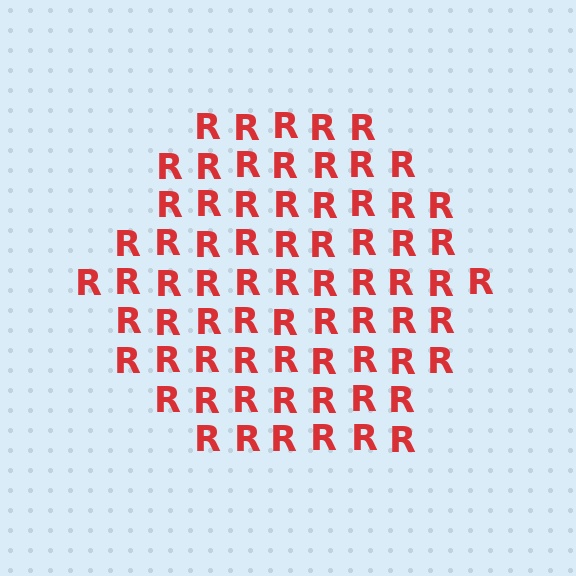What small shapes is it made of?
It is made of small letter R's.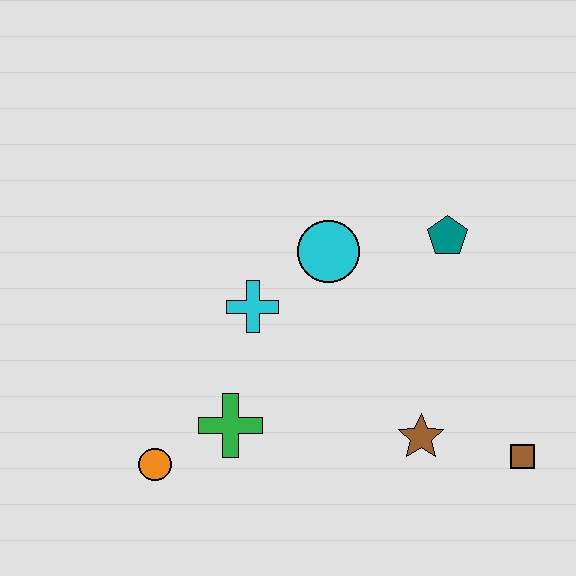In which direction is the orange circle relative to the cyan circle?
The orange circle is below the cyan circle.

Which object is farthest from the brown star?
The orange circle is farthest from the brown star.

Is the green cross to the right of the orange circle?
Yes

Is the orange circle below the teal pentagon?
Yes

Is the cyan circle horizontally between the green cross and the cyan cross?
No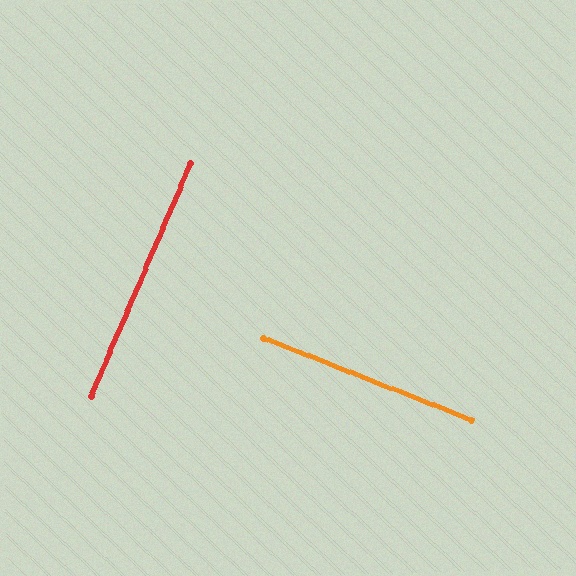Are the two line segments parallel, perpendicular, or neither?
Perpendicular — they meet at approximately 88°.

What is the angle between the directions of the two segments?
Approximately 88 degrees.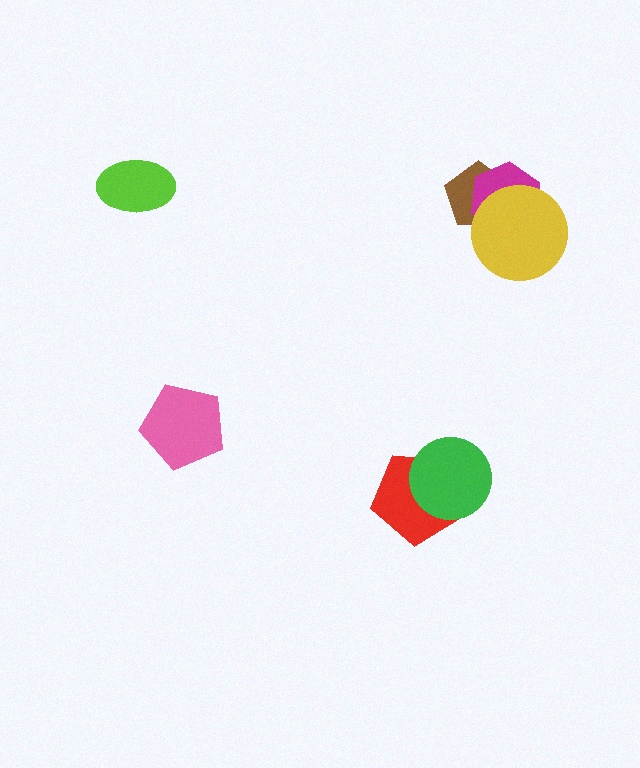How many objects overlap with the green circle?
1 object overlaps with the green circle.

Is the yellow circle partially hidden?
No, no other shape covers it.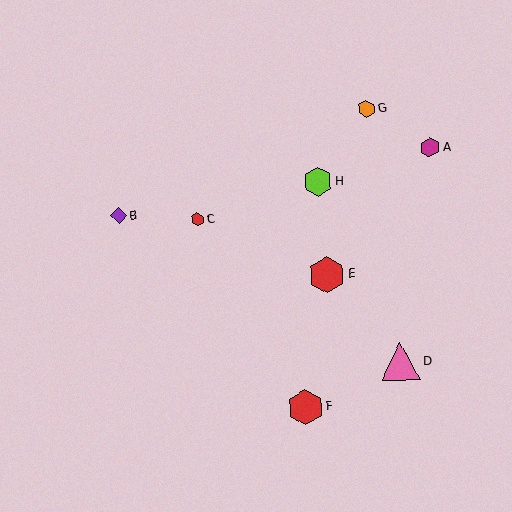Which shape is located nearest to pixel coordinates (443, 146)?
The magenta hexagon (labeled A) at (430, 148) is nearest to that location.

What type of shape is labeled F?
Shape F is a red hexagon.